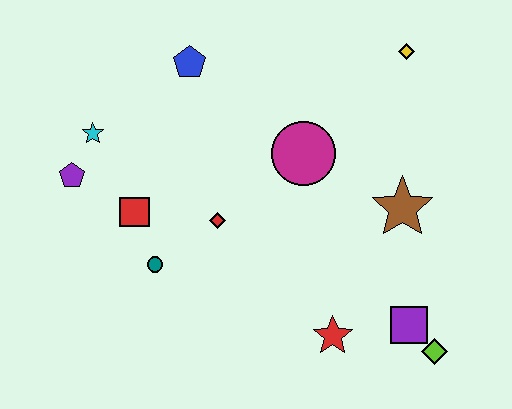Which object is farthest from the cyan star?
The lime diamond is farthest from the cyan star.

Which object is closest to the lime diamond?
The purple square is closest to the lime diamond.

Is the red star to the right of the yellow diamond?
No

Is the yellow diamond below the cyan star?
No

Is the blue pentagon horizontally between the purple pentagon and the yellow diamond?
Yes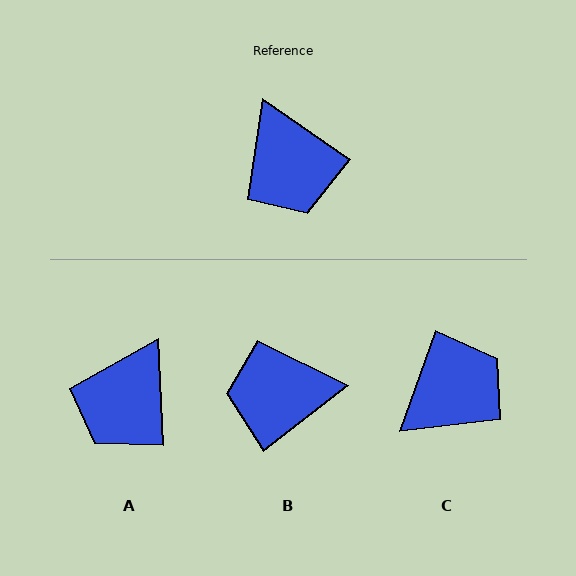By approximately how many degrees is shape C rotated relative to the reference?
Approximately 105 degrees counter-clockwise.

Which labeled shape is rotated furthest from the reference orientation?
B, about 108 degrees away.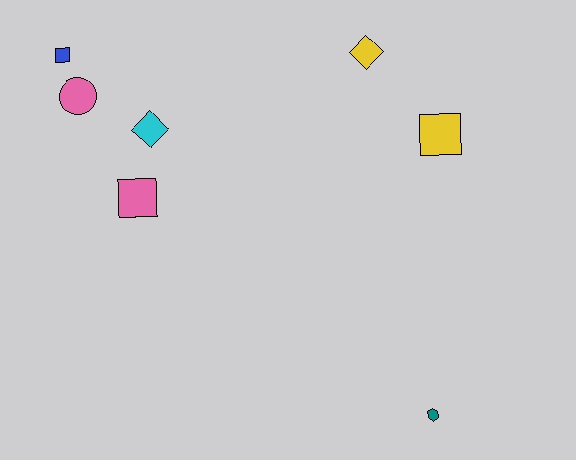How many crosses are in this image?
There are no crosses.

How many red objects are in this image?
There are no red objects.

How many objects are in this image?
There are 7 objects.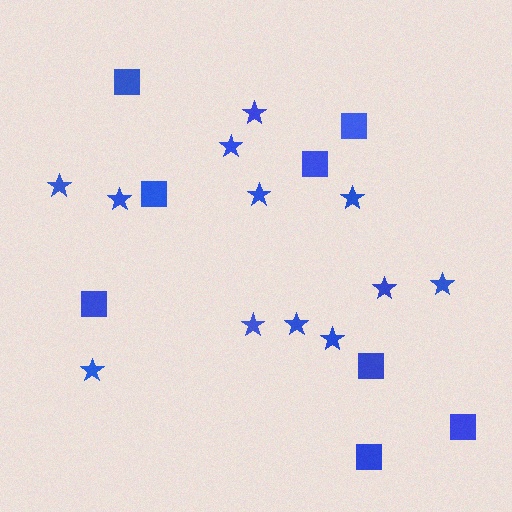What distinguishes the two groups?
There are 2 groups: one group of squares (8) and one group of stars (12).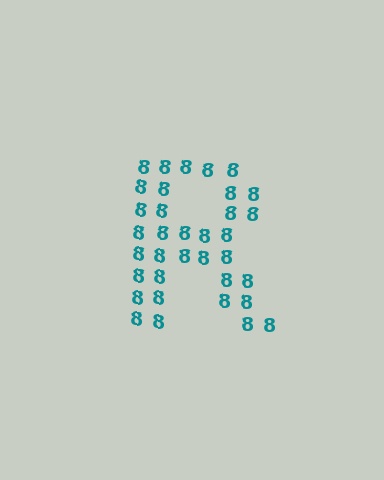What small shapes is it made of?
It is made of small digit 8's.